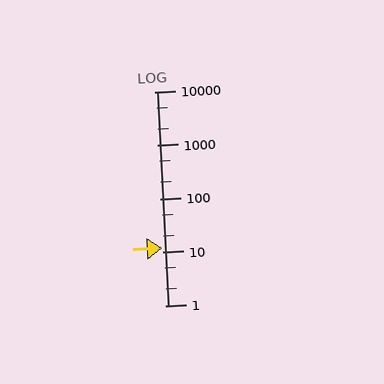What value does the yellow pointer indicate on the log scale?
The pointer indicates approximately 12.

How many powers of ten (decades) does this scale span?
The scale spans 4 decades, from 1 to 10000.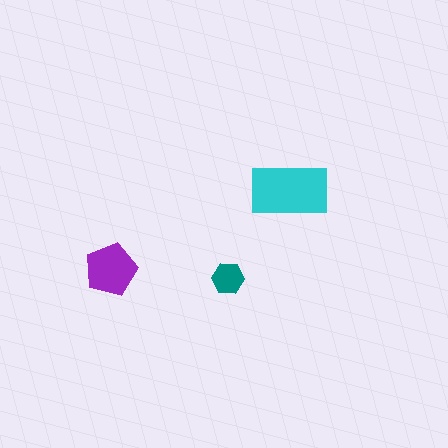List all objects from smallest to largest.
The teal hexagon, the purple pentagon, the cyan rectangle.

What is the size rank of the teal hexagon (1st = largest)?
3rd.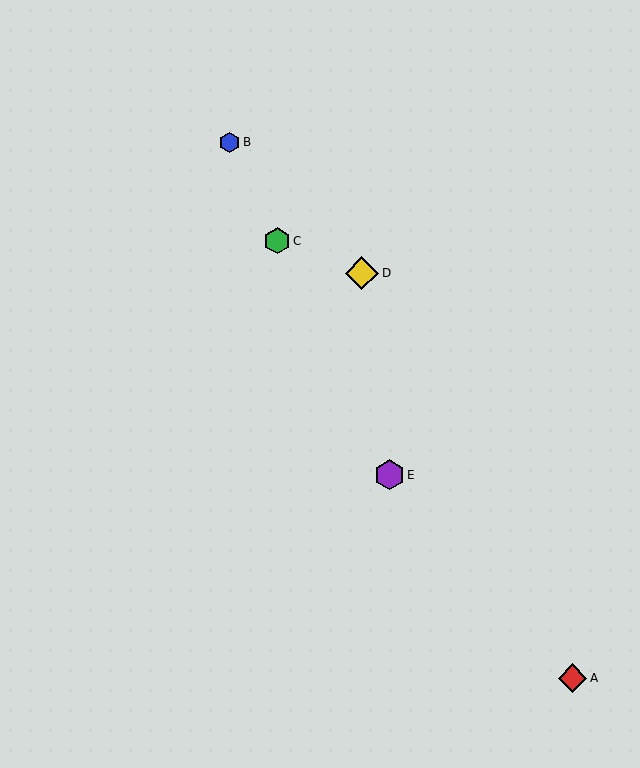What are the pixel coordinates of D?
Object D is at (362, 273).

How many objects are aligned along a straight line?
3 objects (B, C, E) are aligned along a straight line.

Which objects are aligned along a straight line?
Objects B, C, E are aligned along a straight line.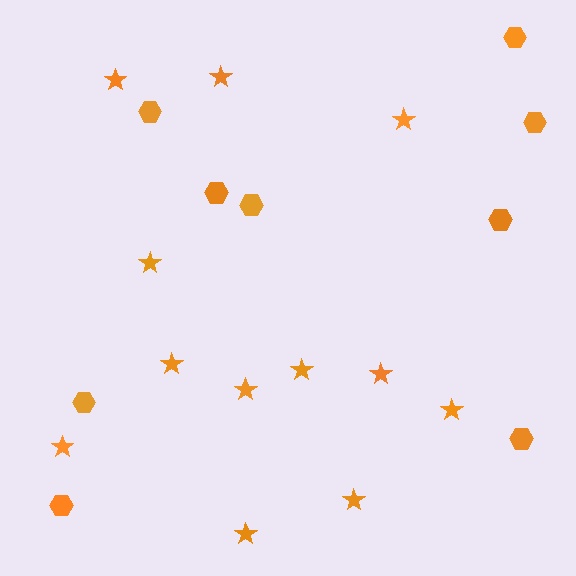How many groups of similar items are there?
There are 2 groups: one group of hexagons (9) and one group of stars (12).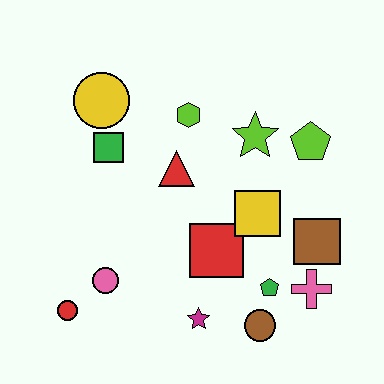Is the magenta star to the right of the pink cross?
No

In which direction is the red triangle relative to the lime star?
The red triangle is to the left of the lime star.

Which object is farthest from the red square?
The yellow circle is farthest from the red square.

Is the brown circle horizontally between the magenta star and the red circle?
No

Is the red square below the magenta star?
No